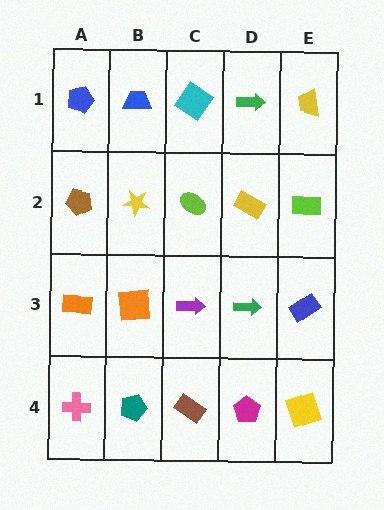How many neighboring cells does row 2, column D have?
4.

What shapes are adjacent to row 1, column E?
A lime rectangle (row 2, column E), a green arrow (row 1, column D).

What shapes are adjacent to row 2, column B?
A blue trapezoid (row 1, column B), an orange square (row 3, column B), a brown pentagon (row 2, column A), a lime ellipse (row 2, column C).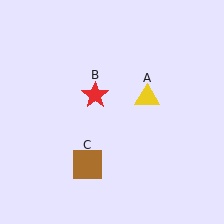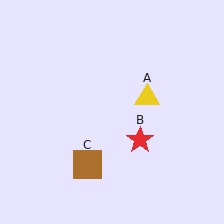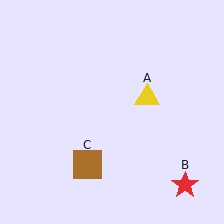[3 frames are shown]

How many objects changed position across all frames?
1 object changed position: red star (object B).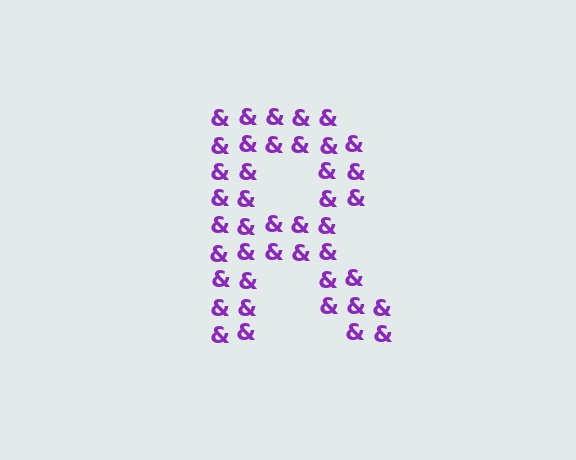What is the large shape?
The large shape is the letter R.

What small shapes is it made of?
It is made of small ampersands.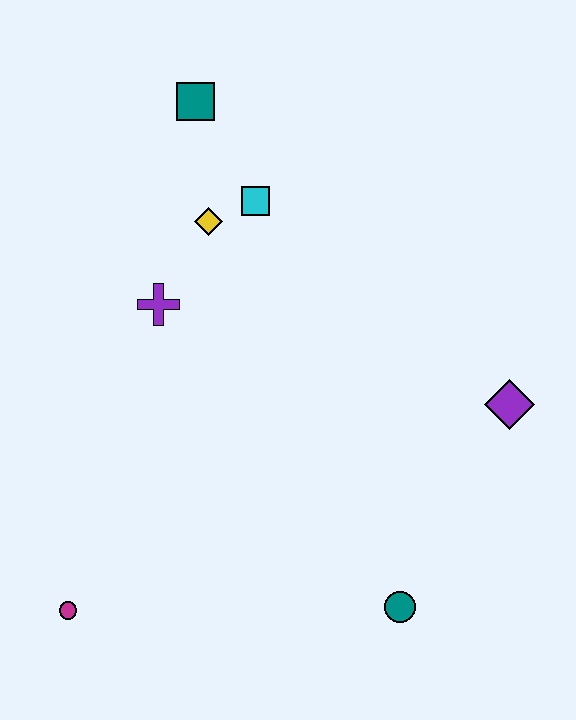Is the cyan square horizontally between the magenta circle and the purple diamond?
Yes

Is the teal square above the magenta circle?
Yes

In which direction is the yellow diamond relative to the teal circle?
The yellow diamond is above the teal circle.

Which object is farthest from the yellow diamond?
The teal circle is farthest from the yellow diamond.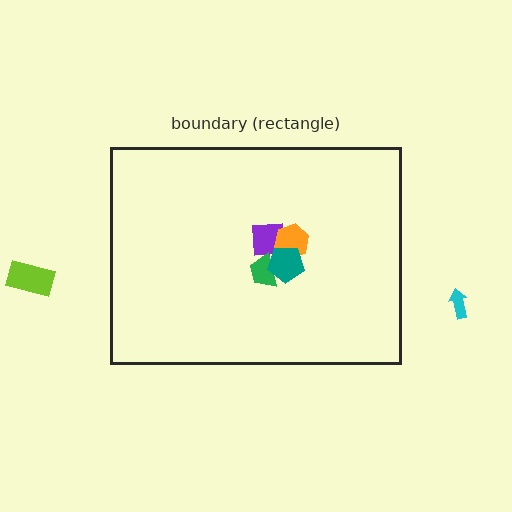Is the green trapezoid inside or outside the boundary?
Inside.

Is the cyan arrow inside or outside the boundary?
Outside.